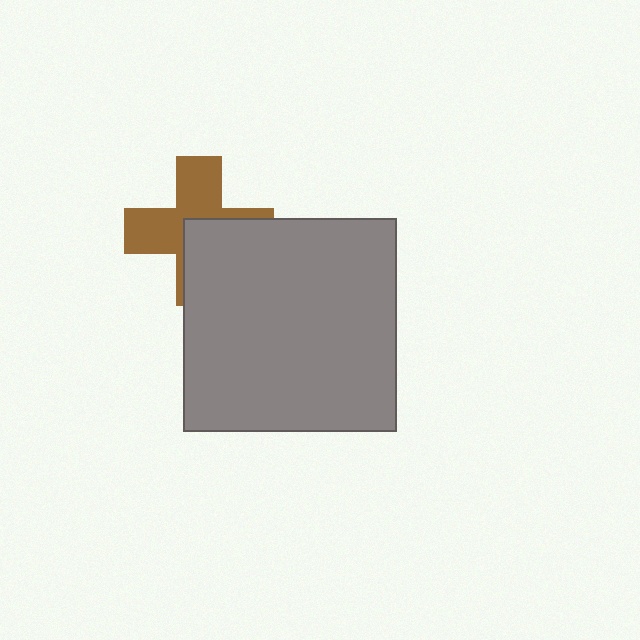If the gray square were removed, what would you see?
You would see the complete brown cross.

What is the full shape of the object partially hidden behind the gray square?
The partially hidden object is a brown cross.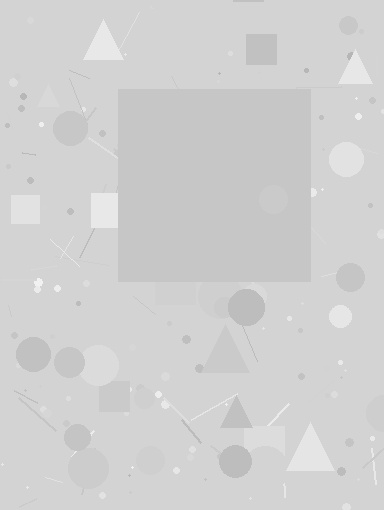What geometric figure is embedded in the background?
A square is embedded in the background.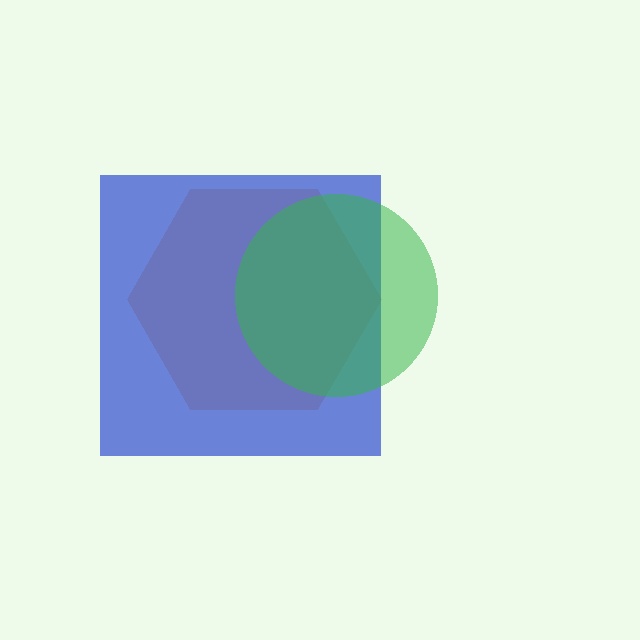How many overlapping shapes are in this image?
There are 3 overlapping shapes in the image.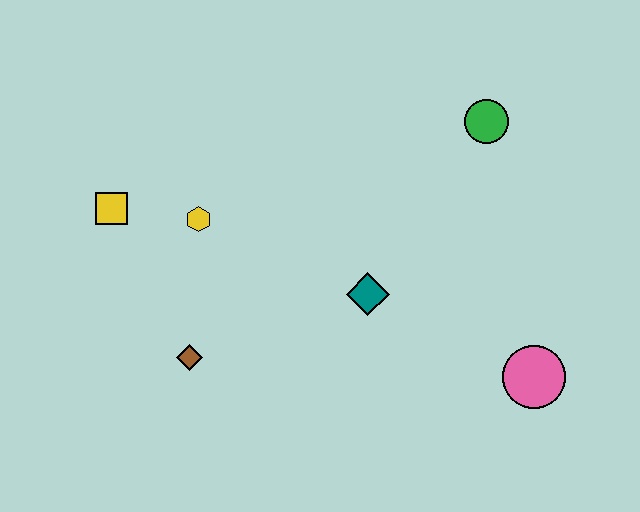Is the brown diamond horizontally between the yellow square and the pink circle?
Yes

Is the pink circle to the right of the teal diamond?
Yes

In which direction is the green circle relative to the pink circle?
The green circle is above the pink circle.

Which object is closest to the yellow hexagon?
The yellow square is closest to the yellow hexagon.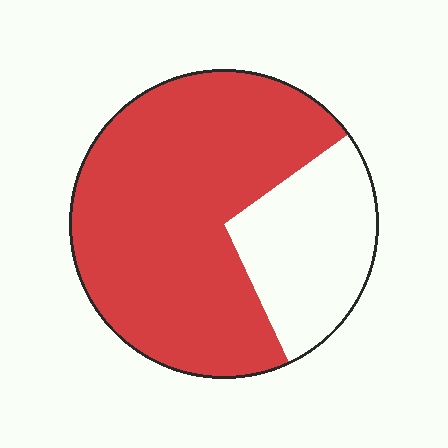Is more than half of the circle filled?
Yes.